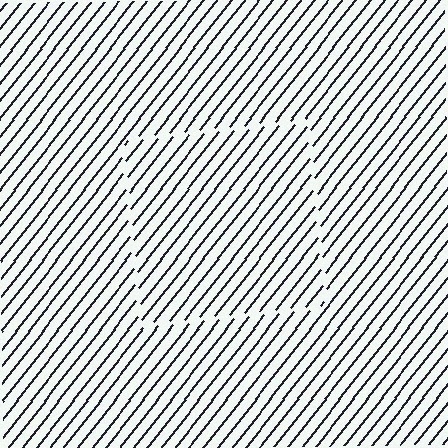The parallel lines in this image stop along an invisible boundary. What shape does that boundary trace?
An illusory square. The interior of the shape contains the same grating, shifted by half a period — the contour is defined by the phase discontinuity where line-ends from the inner and outer gratings abut.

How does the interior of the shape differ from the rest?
The interior of the shape contains the same grating, shifted by half a period — the contour is defined by the phase discontinuity where line-ends from the inner and outer gratings abut.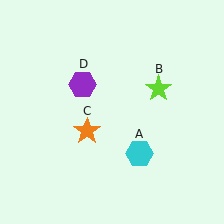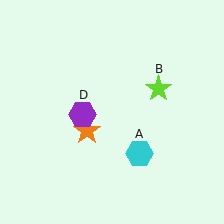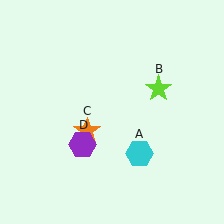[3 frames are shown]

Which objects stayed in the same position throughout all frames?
Cyan hexagon (object A) and lime star (object B) and orange star (object C) remained stationary.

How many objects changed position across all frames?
1 object changed position: purple hexagon (object D).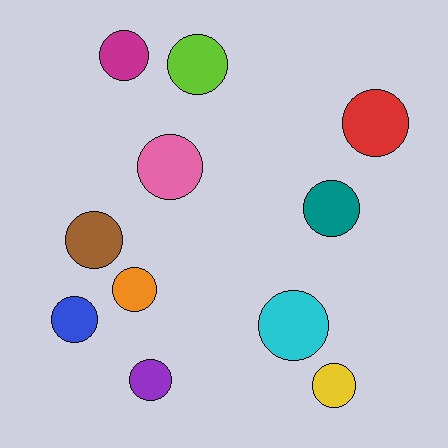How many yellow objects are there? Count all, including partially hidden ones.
There is 1 yellow object.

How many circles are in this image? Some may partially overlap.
There are 11 circles.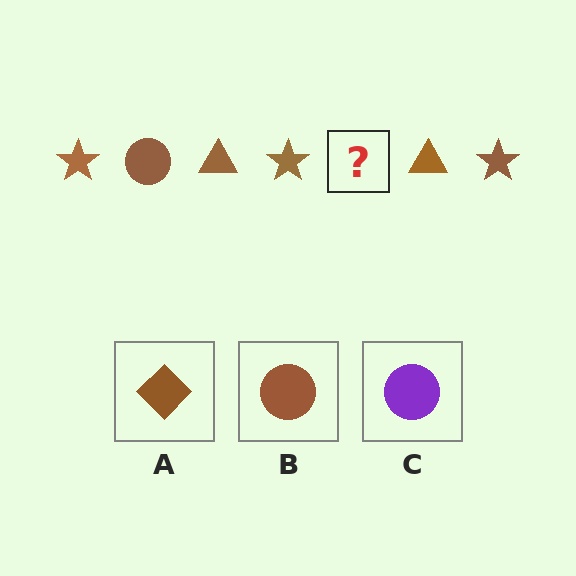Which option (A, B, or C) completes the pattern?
B.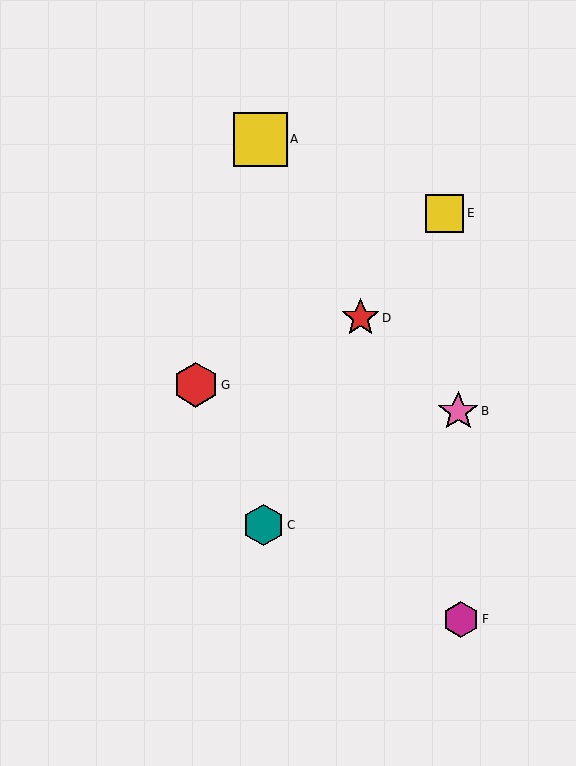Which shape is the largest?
The yellow square (labeled A) is the largest.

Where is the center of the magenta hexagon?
The center of the magenta hexagon is at (461, 619).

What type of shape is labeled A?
Shape A is a yellow square.